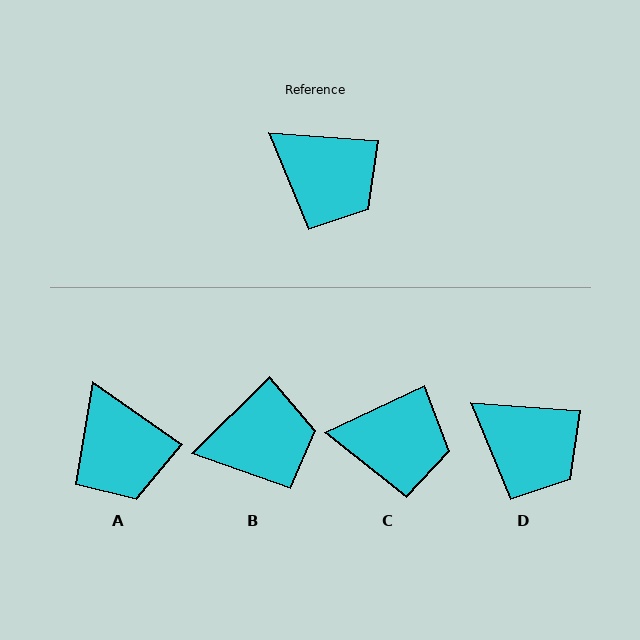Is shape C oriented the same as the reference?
No, it is off by about 29 degrees.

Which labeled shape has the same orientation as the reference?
D.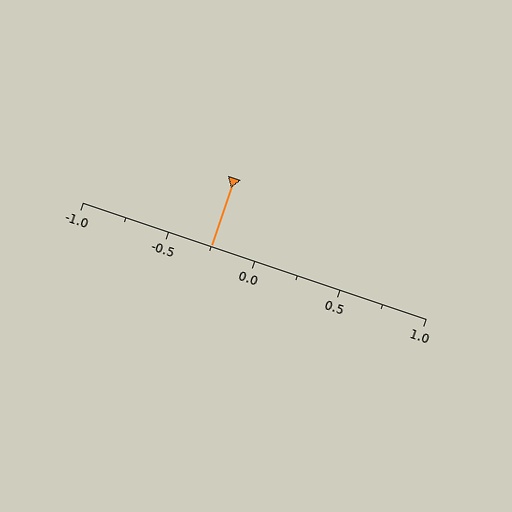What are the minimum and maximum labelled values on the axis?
The axis runs from -1.0 to 1.0.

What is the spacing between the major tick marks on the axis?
The major ticks are spaced 0.5 apart.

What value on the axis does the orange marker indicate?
The marker indicates approximately -0.25.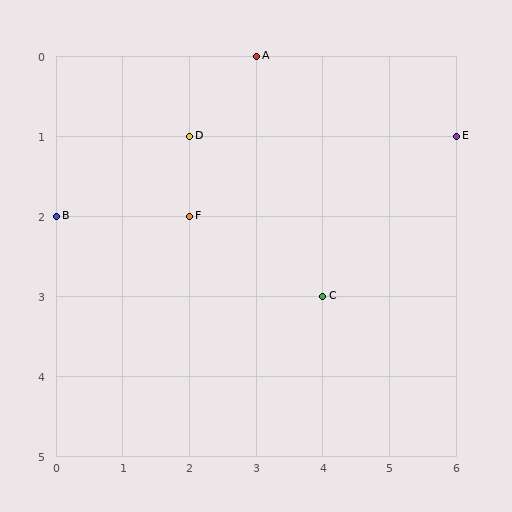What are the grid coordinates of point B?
Point B is at grid coordinates (0, 2).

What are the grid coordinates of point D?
Point D is at grid coordinates (2, 1).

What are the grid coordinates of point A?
Point A is at grid coordinates (3, 0).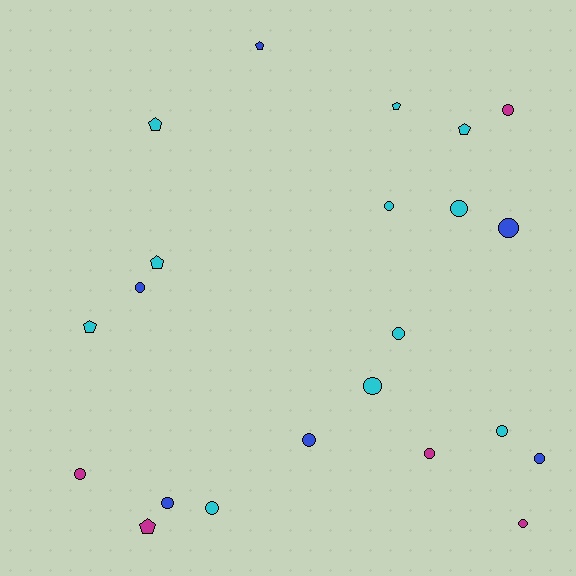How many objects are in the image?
There are 22 objects.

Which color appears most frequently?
Cyan, with 11 objects.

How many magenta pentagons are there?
There is 1 magenta pentagon.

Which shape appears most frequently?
Circle, with 15 objects.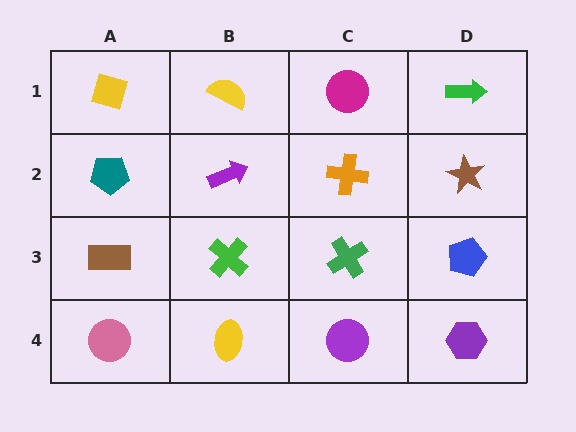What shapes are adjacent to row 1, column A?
A teal pentagon (row 2, column A), a yellow semicircle (row 1, column B).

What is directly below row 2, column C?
A green cross.